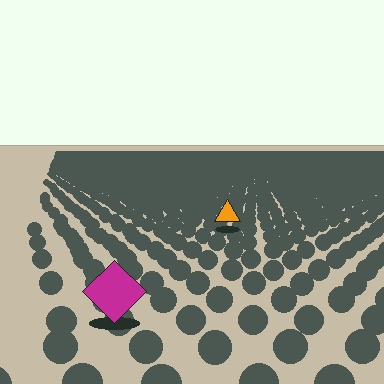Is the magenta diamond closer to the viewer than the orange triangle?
Yes. The magenta diamond is closer — you can tell from the texture gradient: the ground texture is coarser near it.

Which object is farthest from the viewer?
The orange triangle is farthest from the viewer. It appears smaller and the ground texture around it is denser.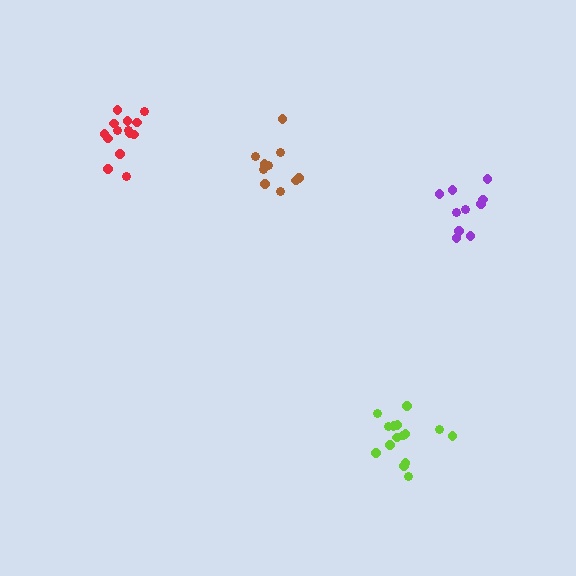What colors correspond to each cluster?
The clusters are colored: brown, red, lime, purple.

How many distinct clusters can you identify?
There are 4 distinct clusters.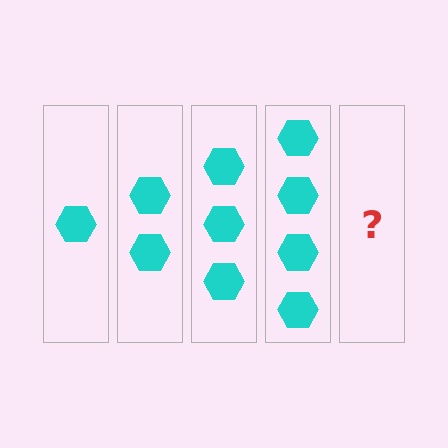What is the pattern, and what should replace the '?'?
The pattern is that each step adds one more hexagon. The '?' should be 5 hexagons.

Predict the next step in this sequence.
The next step is 5 hexagons.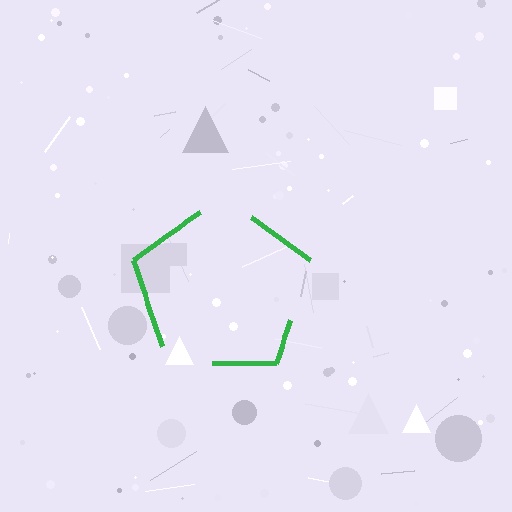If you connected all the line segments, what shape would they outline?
They would outline a pentagon.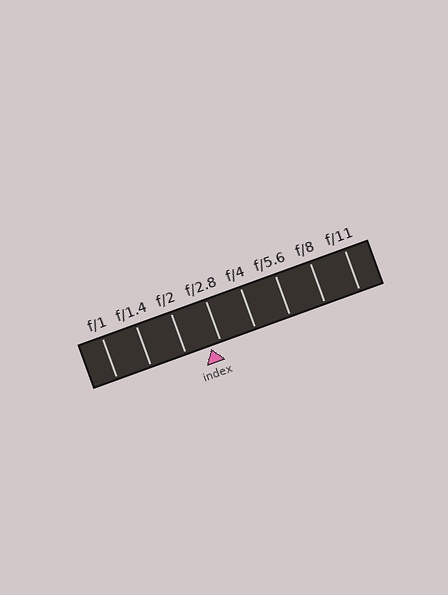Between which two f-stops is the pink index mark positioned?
The index mark is between f/2 and f/2.8.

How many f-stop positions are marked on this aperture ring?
There are 8 f-stop positions marked.